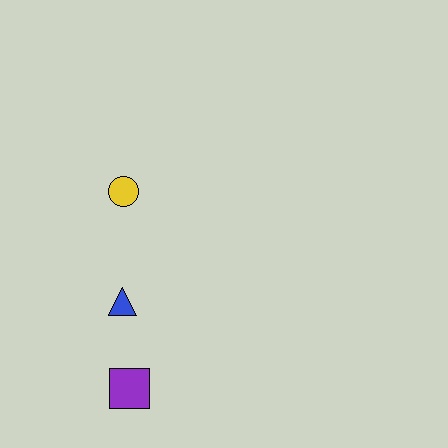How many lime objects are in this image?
There are no lime objects.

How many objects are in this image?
There are 3 objects.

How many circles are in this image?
There is 1 circle.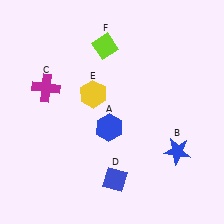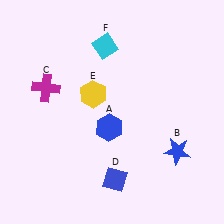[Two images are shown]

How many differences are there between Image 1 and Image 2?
There is 1 difference between the two images.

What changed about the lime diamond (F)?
In Image 1, F is lime. In Image 2, it changed to cyan.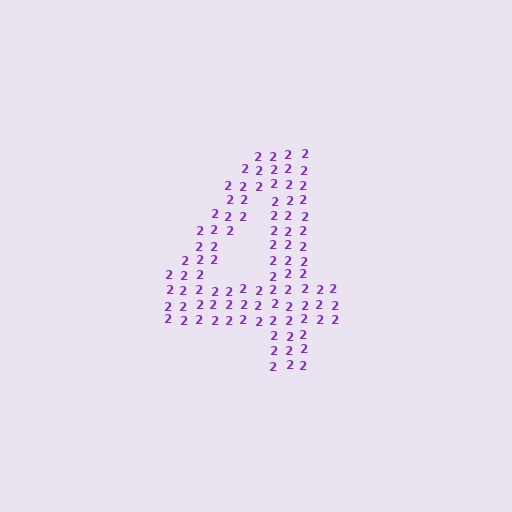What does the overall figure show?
The overall figure shows the digit 4.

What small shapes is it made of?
It is made of small digit 2's.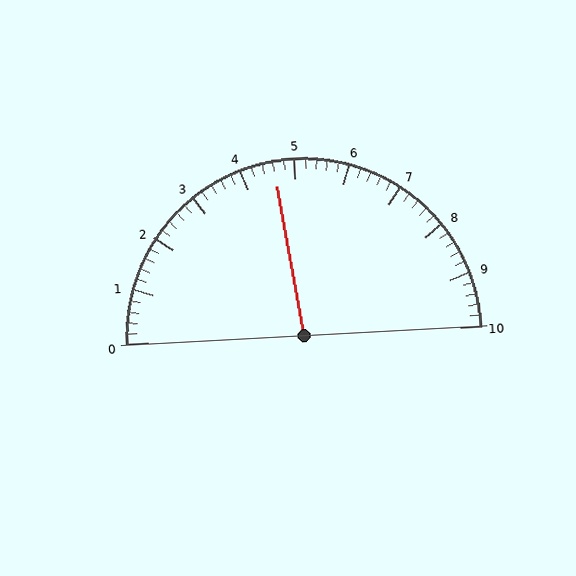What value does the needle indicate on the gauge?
The needle indicates approximately 4.6.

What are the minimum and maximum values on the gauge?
The gauge ranges from 0 to 10.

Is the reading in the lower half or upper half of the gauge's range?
The reading is in the lower half of the range (0 to 10).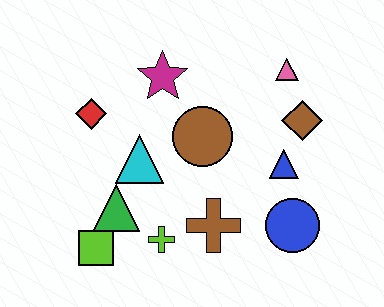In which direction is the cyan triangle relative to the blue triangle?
The cyan triangle is to the left of the blue triangle.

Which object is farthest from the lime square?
The pink triangle is farthest from the lime square.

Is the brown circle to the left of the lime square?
No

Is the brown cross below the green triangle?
Yes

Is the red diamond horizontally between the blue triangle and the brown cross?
No